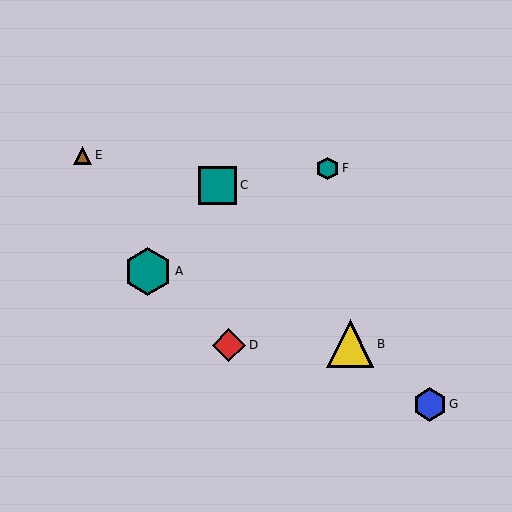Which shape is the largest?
The teal hexagon (labeled A) is the largest.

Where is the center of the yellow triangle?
The center of the yellow triangle is at (350, 344).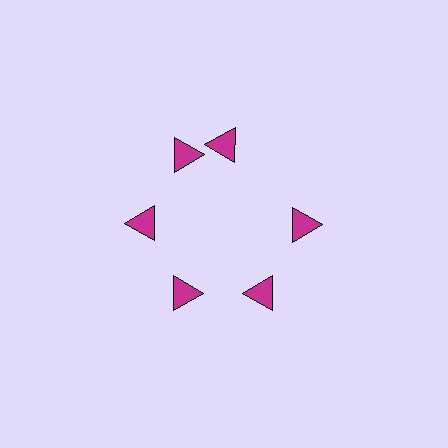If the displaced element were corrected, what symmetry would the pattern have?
It would have 6-fold rotational symmetry — the pattern would map onto itself every 60 degrees.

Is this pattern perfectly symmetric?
No. The 6 magenta triangles are arranged in a ring, but one element near the 1 o'clock position is rotated out of alignment along the ring, breaking the 6-fold rotational symmetry.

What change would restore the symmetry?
The symmetry would be restored by rotating it back into even spacing with its neighbors so that all 6 triangles sit at equal angles and equal distance from the center.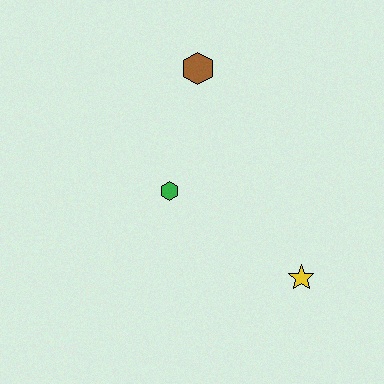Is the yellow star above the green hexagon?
No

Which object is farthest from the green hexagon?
The yellow star is farthest from the green hexagon.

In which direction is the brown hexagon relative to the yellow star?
The brown hexagon is above the yellow star.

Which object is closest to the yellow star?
The green hexagon is closest to the yellow star.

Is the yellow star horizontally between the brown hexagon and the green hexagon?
No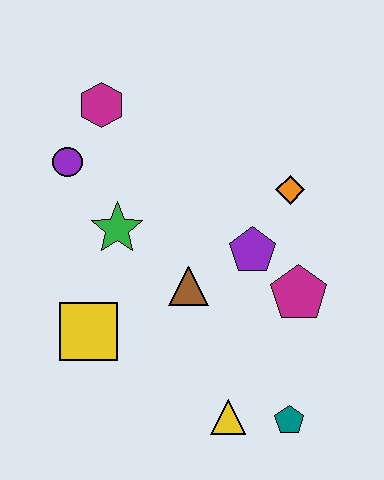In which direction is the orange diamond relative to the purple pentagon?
The orange diamond is above the purple pentagon.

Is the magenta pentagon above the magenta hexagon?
No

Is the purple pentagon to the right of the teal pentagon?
No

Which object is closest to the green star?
The purple circle is closest to the green star.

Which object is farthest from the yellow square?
The orange diamond is farthest from the yellow square.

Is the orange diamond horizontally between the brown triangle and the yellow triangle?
No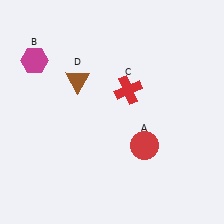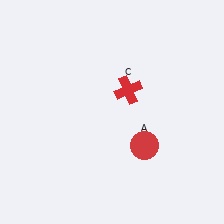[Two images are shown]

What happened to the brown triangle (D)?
The brown triangle (D) was removed in Image 2. It was in the top-left area of Image 1.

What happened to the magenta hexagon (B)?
The magenta hexagon (B) was removed in Image 2. It was in the top-left area of Image 1.